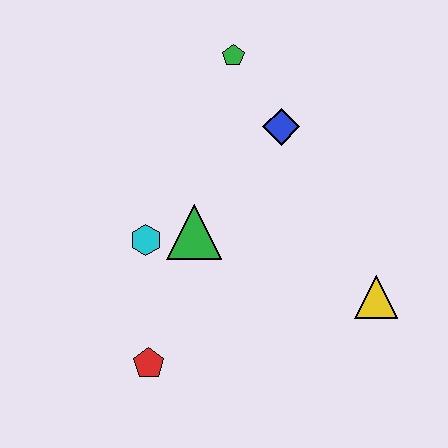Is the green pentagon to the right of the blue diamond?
No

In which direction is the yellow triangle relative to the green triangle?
The yellow triangle is to the right of the green triangle.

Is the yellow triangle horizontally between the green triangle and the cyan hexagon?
No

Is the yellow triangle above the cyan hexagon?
No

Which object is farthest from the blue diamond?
The red pentagon is farthest from the blue diamond.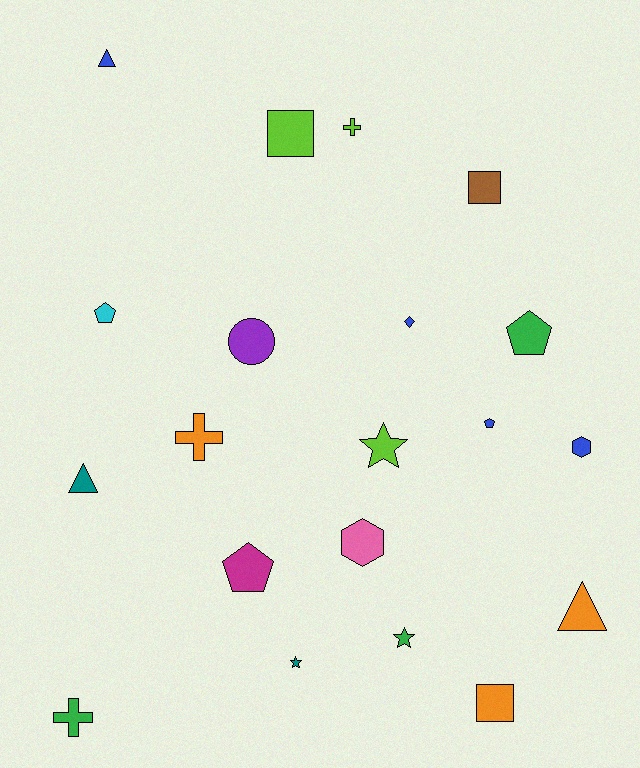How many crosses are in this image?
There are 3 crosses.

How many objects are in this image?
There are 20 objects.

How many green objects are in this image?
There are 3 green objects.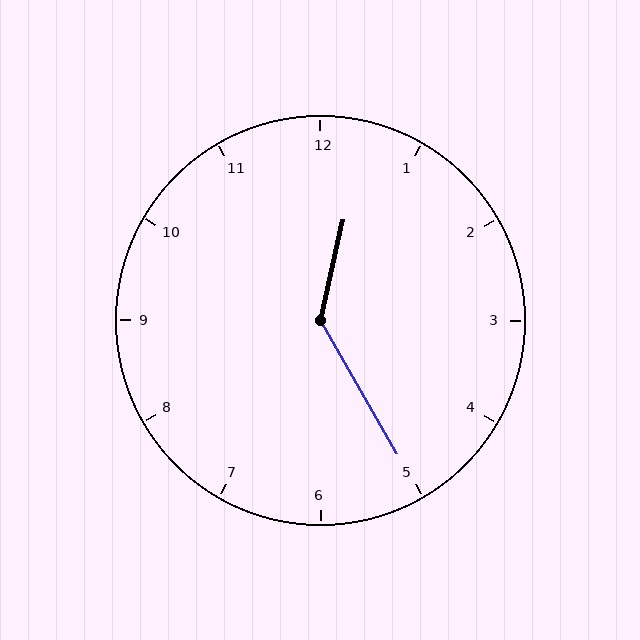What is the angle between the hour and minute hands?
Approximately 138 degrees.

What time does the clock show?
12:25.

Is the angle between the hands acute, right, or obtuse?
It is obtuse.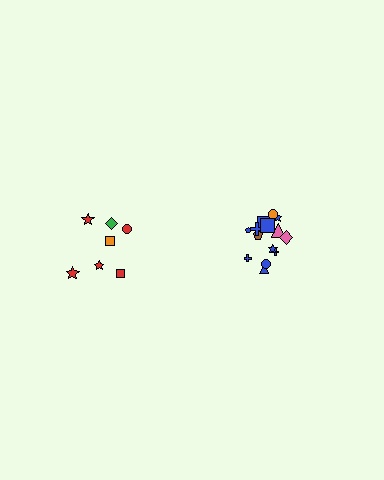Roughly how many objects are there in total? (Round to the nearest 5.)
Roughly 20 objects in total.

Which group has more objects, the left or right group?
The right group.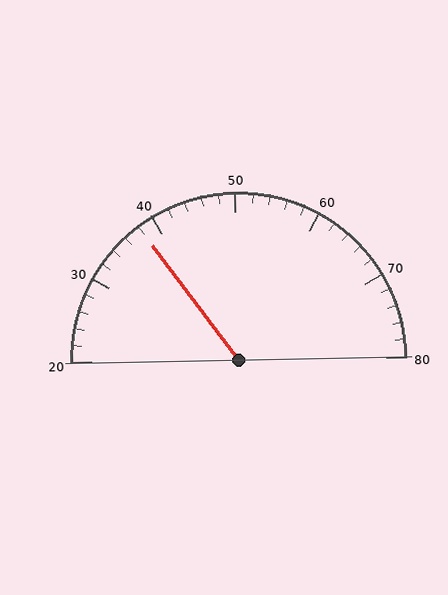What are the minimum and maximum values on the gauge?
The gauge ranges from 20 to 80.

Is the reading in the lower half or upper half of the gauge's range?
The reading is in the lower half of the range (20 to 80).